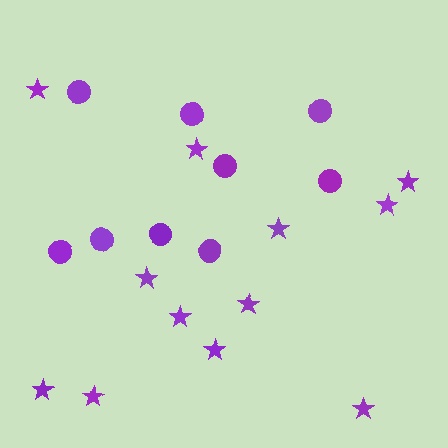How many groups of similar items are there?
There are 2 groups: one group of circles (9) and one group of stars (12).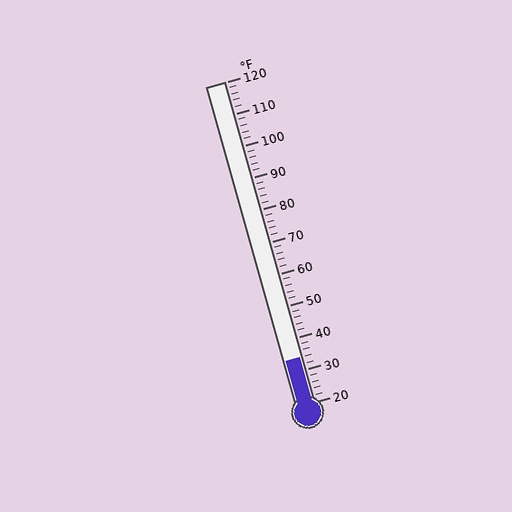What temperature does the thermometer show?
The thermometer shows approximately 34°F.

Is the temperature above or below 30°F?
The temperature is above 30°F.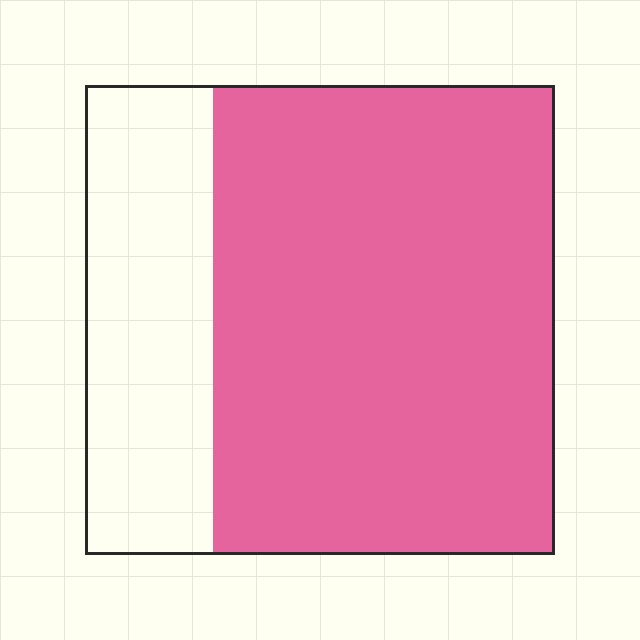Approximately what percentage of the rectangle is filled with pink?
Approximately 75%.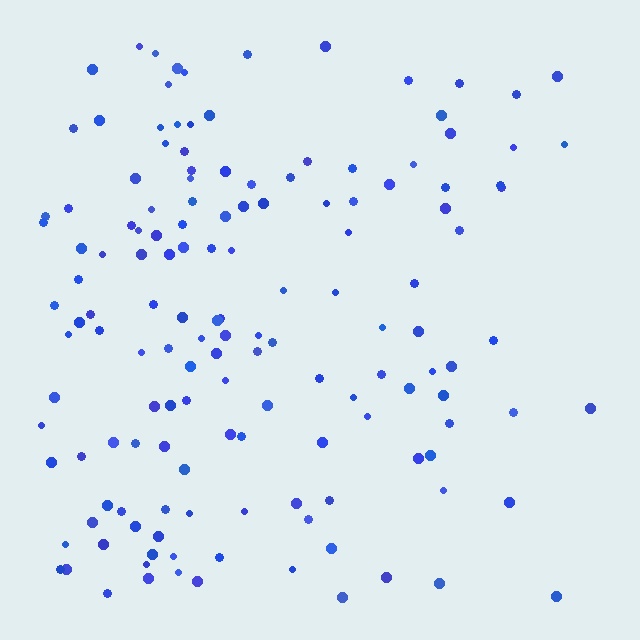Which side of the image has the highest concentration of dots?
The left.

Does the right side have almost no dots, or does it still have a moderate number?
Still a moderate number, just noticeably fewer than the left.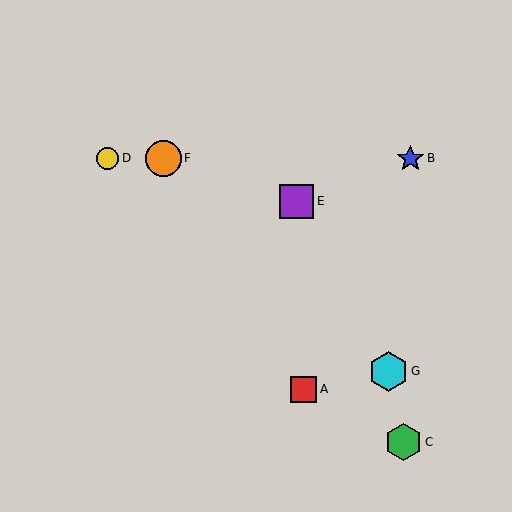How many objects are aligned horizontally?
3 objects (B, D, F) are aligned horizontally.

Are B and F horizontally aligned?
Yes, both are at y≈158.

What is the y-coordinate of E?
Object E is at y≈201.